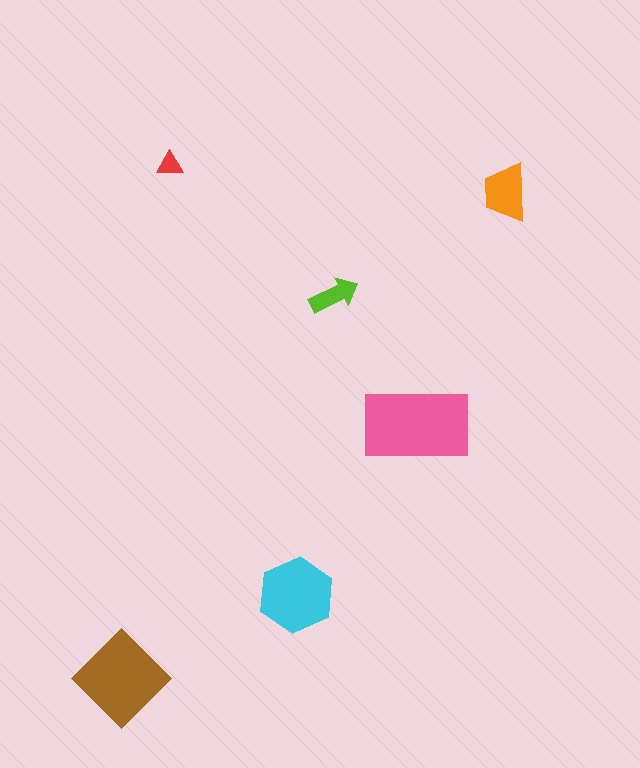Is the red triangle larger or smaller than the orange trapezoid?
Smaller.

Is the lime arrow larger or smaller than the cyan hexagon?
Smaller.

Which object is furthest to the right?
The orange trapezoid is rightmost.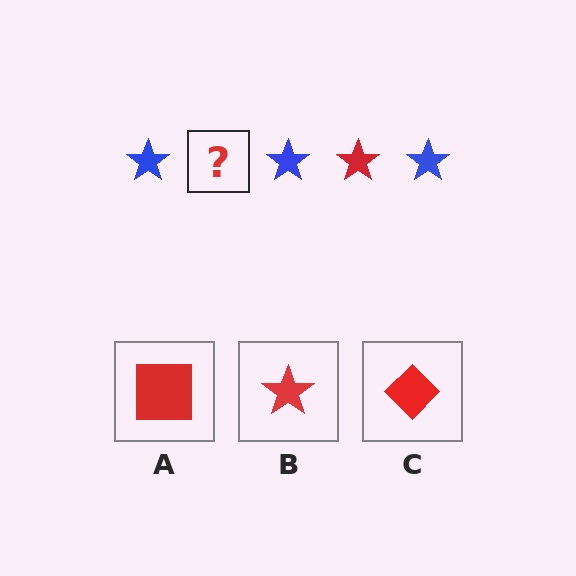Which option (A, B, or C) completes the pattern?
B.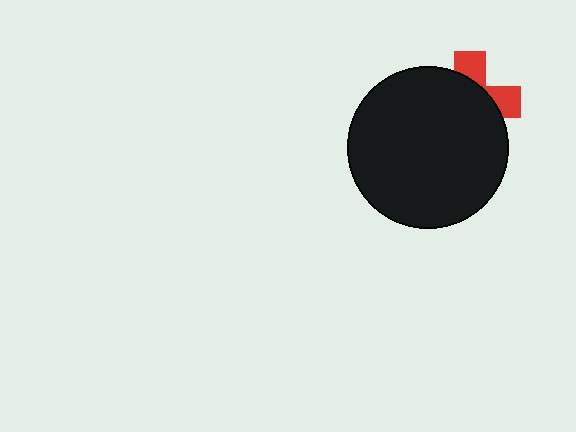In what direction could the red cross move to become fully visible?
The red cross could move toward the upper-right. That would shift it out from behind the black circle entirely.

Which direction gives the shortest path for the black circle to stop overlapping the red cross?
Moving toward the lower-left gives the shortest separation.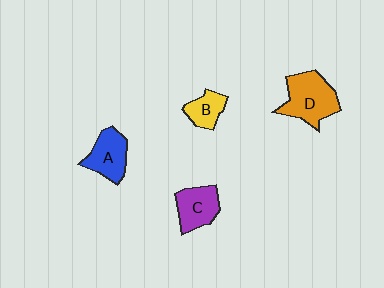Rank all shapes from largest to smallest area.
From largest to smallest: D (orange), A (blue), C (purple), B (yellow).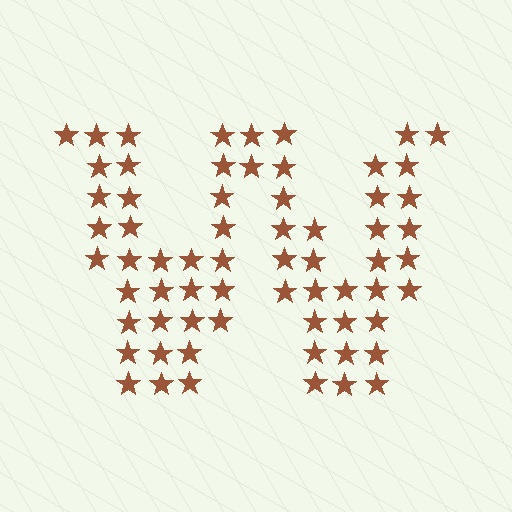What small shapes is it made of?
It is made of small stars.